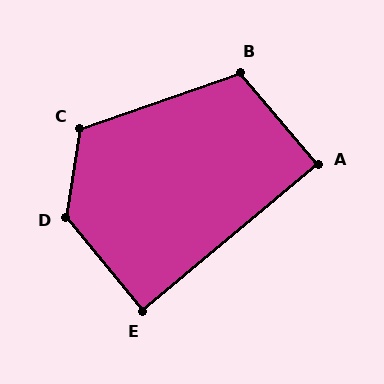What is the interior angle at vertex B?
Approximately 111 degrees (obtuse).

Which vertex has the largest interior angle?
D, at approximately 131 degrees.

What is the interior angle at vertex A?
Approximately 90 degrees (approximately right).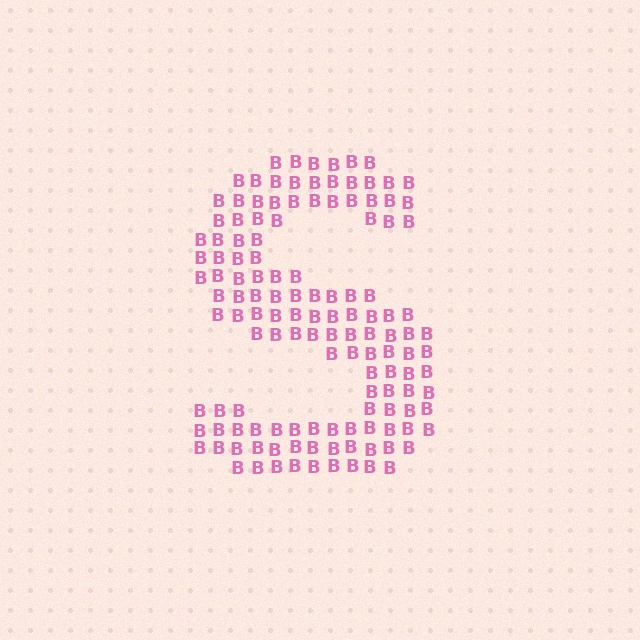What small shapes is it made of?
It is made of small letter B's.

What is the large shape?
The large shape is the letter S.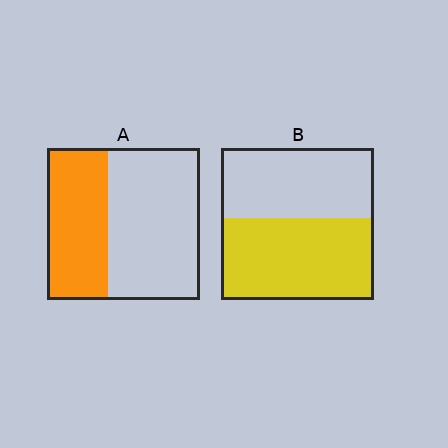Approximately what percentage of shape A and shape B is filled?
A is approximately 40% and B is approximately 55%.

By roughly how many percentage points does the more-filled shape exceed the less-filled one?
By roughly 15 percentage points (B over A).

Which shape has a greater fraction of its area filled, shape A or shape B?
Shape B.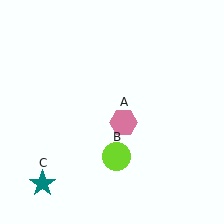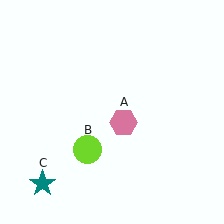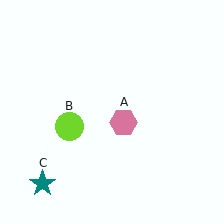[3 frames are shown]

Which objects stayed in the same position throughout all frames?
Pink hexagon (object A) and teal star (object C) remained stationary.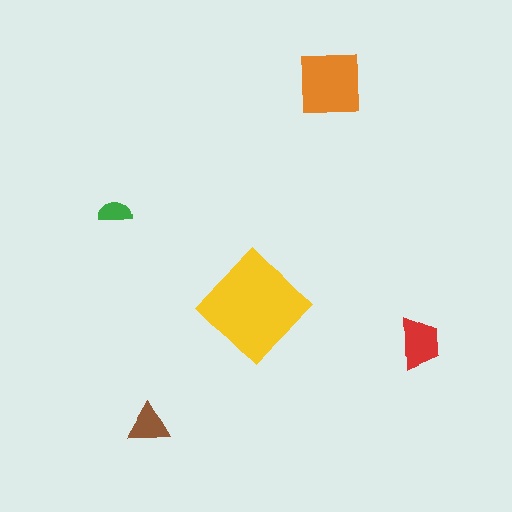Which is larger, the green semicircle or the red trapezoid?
The red trapezoid.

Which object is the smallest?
The green semicircle.